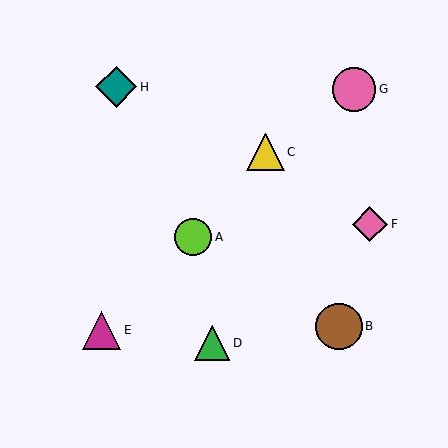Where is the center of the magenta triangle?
The center of the magenta triangle is at (102, 330).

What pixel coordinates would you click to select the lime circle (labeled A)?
Click at (193, 237) to select the lime circle A.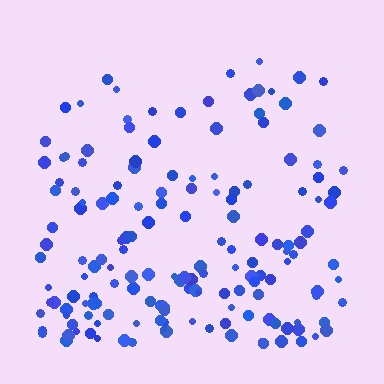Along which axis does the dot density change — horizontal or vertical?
Vertical.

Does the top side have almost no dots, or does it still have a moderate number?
Still a moderate number, just noticeably fewer than the bottom.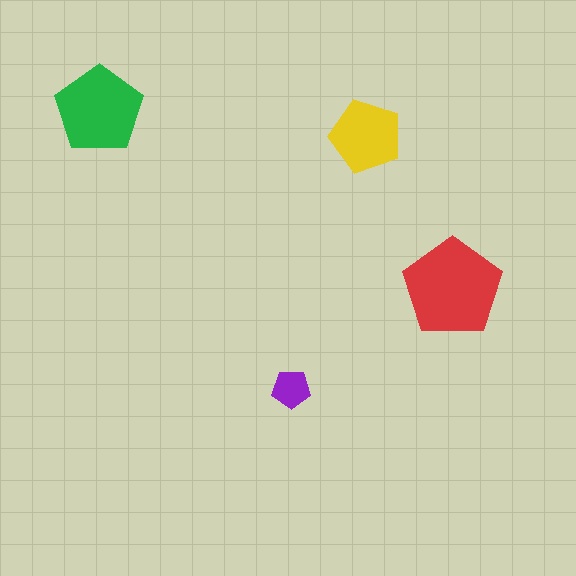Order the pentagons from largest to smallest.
the red one, the green one, the yellow one, the purple one.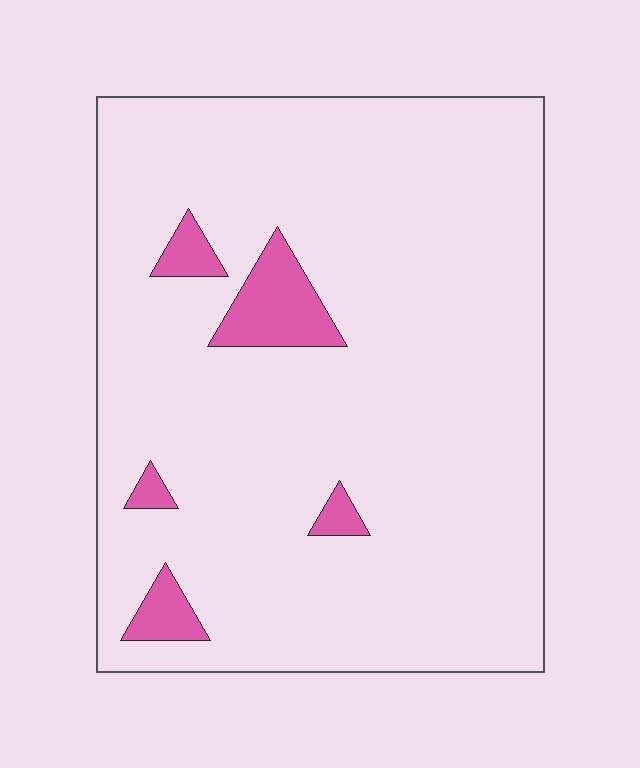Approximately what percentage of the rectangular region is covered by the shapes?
Approximately 5%.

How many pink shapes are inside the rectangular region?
5.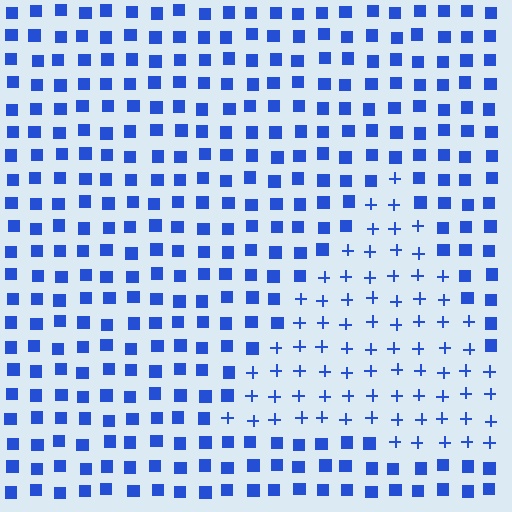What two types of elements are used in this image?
The image uses plus signs inside the triangle region and squares outside it.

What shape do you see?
I see a triangle.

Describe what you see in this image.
The image is filled with small blue elements arranged in a uniform grid. A triangle-shaped region contains plus signs, while the surrounding area contains squares. The boundary is defined purely by the change in element shape.